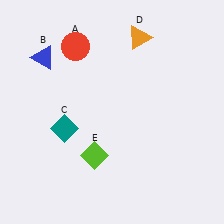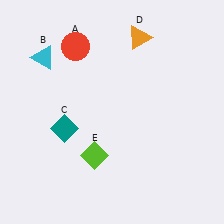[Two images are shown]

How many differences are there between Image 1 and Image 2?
There is 1 difference between the two images.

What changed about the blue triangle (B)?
In Image 1, B is blue. In Image 2, it changed to cyan.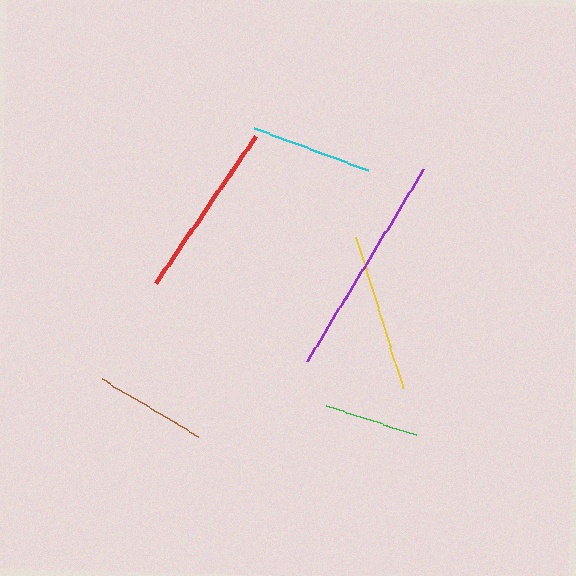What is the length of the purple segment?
The purple segment is approximately 224 pixels long.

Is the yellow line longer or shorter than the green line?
The yellow line is longer than the green line.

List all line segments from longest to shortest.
From longest to shortest: purple, red, yellow, cyan, brown, green.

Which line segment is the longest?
The purple line is the longest at approximately 224 pixels.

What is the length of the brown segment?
The brown segment is approximately 113 pixels long.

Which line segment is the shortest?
The green line is the shortest at approximately 94 pixels.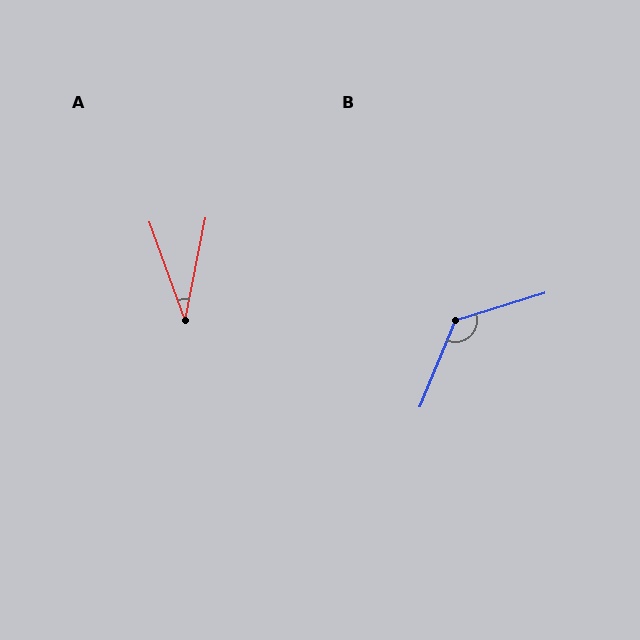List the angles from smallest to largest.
A (31°), B (130°).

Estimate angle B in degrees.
Approximately 130 degrees.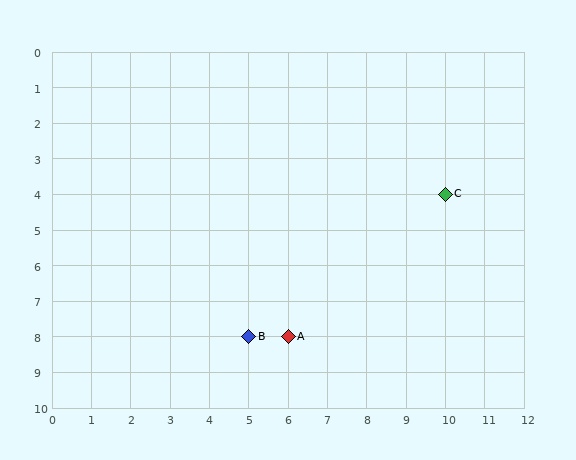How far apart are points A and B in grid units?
Points A and B are 1 column apart.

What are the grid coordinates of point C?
Point C is at grid coordinates (10, 4).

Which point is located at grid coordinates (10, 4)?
Point C is at (10, 4).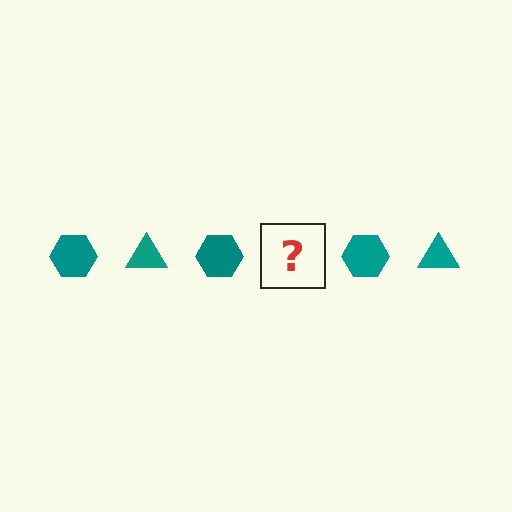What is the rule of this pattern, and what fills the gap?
The rule is that the pattern cycles through hexagon, triangle shapes in teal. The gap should be filled with a teal triangle.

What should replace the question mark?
The question mark should be replaced with a teal triangle.